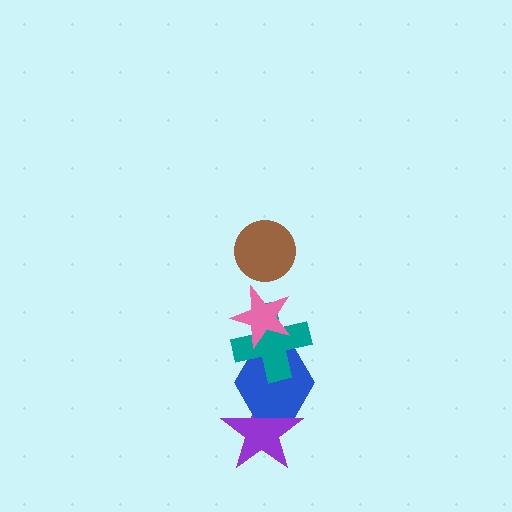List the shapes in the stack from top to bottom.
From top to bottom: the brown circle, the pink star, the teal cross, the blue hexagon, the purple star.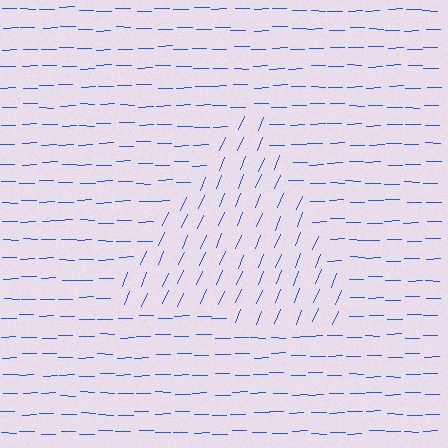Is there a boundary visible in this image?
Yes, there is a texture boundary formed by a change in line orientation.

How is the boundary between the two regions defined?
The boundary is defined purely by a change in line orientation (approximately 66 degrees difference). All lines are the same color and thickness.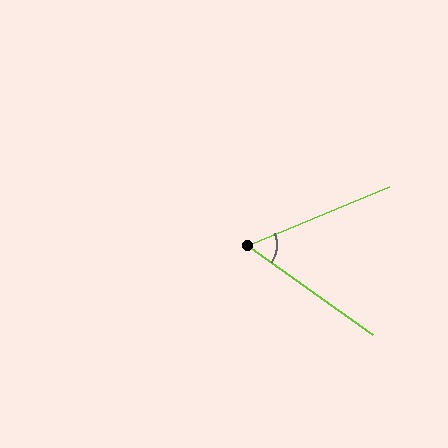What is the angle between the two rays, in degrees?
Approximately 58 degrees.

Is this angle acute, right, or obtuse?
It is acute.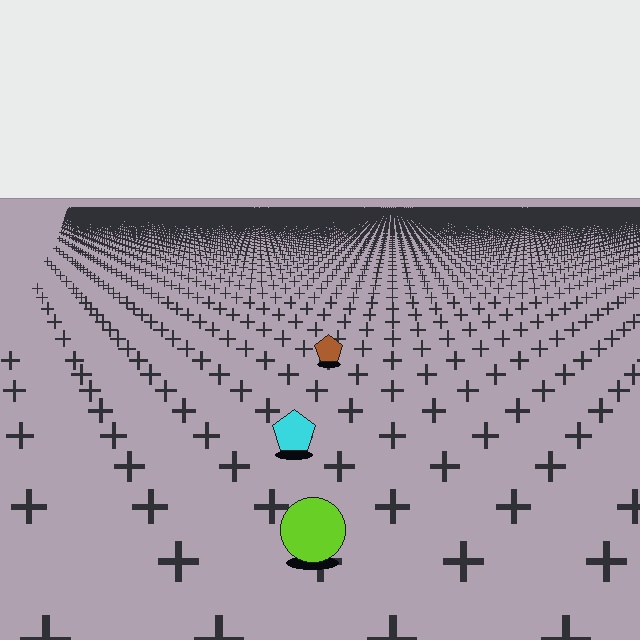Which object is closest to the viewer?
The lime circle is closest. The texture marks near it are larger and more spread out.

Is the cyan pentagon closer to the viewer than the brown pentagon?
Yes. The cyan pentagon is closer — you can tell from the texture gradient: the ground texture is coarser near it.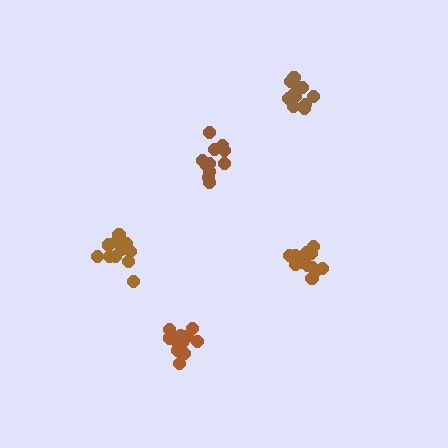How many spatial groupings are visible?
There are 5 spatial groupings.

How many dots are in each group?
Group 1: 11 dots, Group 2: 11 dots, Group 3: 12 dots, Group 4: 12 dots, Group 5: 12 dots (58 total).